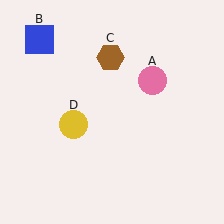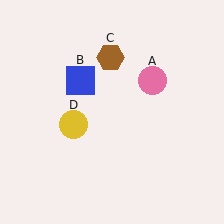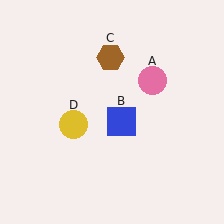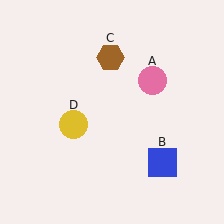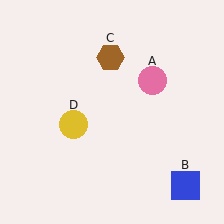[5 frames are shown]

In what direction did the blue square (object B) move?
The blue square (object B) moved down and to the right.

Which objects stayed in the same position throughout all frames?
Pink circle (object A) and brown hexagon (object C) and yellow circle (object D) remained stationary.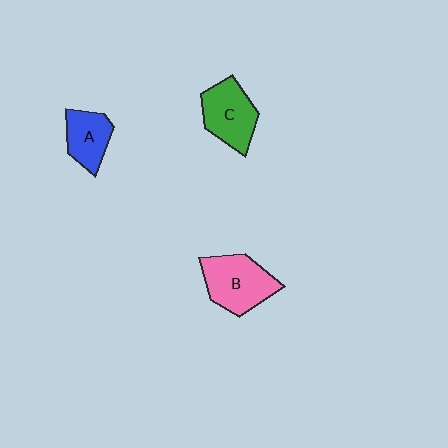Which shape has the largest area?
Shape B (pink).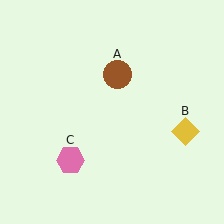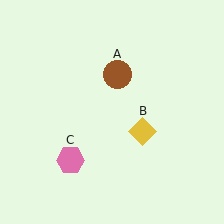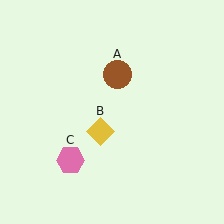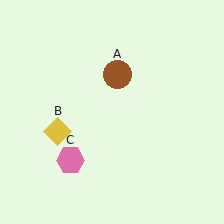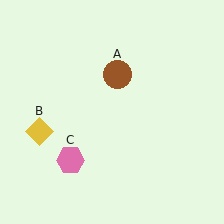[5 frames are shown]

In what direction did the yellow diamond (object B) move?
The yellow diamond (object B) moved left.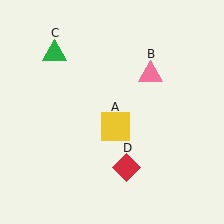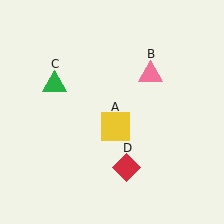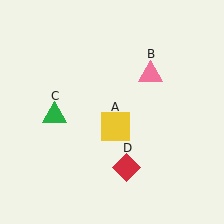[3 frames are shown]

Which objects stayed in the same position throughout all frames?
Yellow square (object A) and pink triangle (object B) and red diamond (object D) remained stationary.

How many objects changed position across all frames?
1 object changed position: green triangle (object C).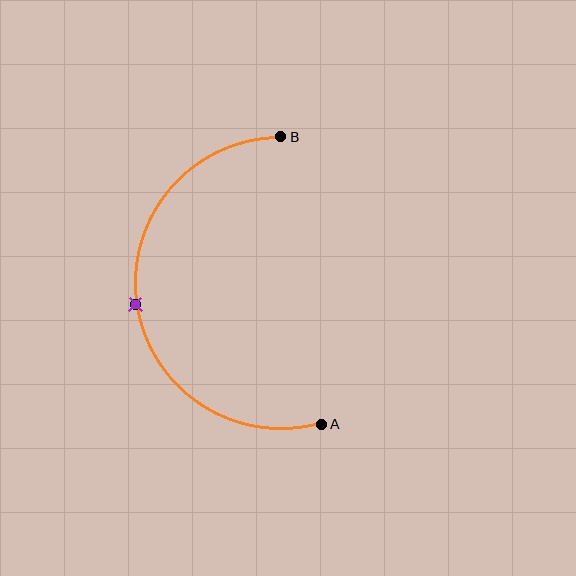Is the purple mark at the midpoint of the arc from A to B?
Yes. The purple mark lies on the arc at equal arc-length from both A and B — it is the arc midpoint.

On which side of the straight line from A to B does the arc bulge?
The arc bulges to the left of the straight line connecting A and B.